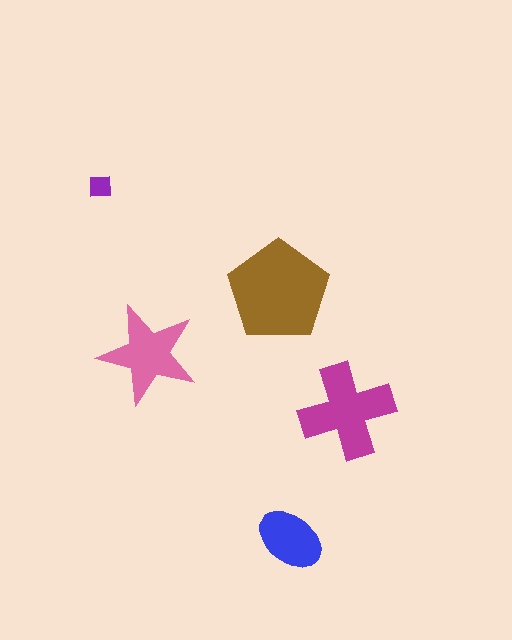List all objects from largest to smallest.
The brown pentagon, the magenta cross, the pink star, the blue ellipse, the purple square.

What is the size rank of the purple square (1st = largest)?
5th.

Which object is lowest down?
The blue ellipse is bottommost.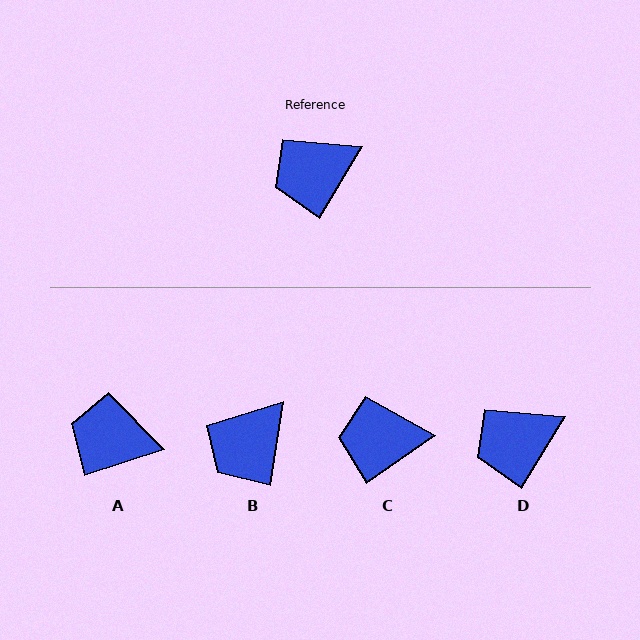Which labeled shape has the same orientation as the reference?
D.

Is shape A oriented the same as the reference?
No, it is off by about 41 degrees.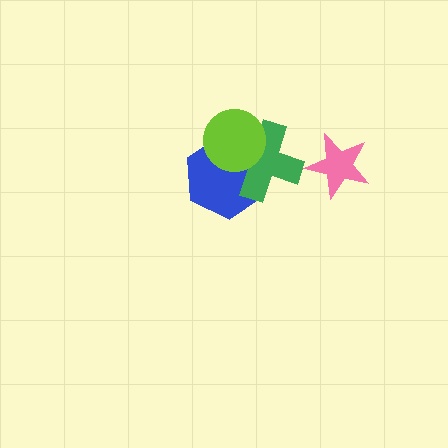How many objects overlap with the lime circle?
2 objects overlap with the lime circle.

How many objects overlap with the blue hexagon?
2 objects overlap with the blue hexagon.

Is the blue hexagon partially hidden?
Yes, it is partially covered by another shape.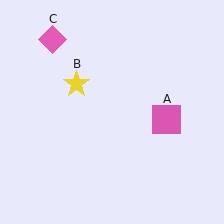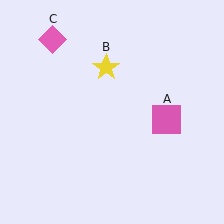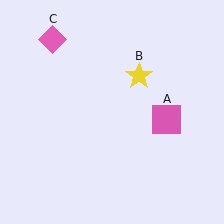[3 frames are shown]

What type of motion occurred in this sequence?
The yellow star (object B) rotated clockwise around the center of the scene.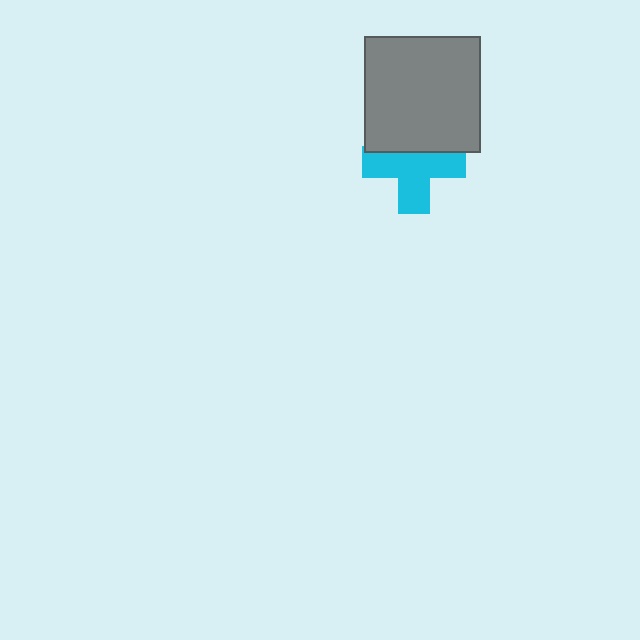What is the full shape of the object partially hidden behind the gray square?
The partially hidden object is a cyan cross.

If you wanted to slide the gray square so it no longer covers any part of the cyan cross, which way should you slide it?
Slide it up — that is the most direct way to separate the two shapes.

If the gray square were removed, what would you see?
You would see the complete cyan cross.